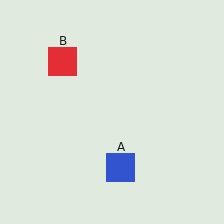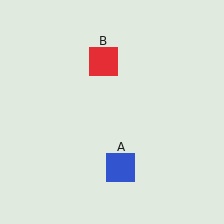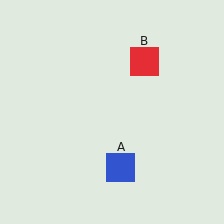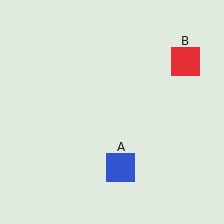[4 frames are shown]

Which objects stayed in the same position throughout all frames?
Blue square (object A) remained stationary.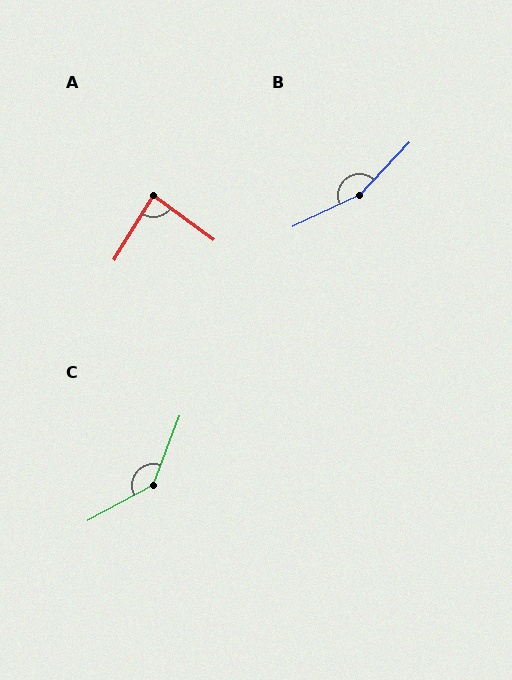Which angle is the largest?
B, at approximately 159 degrees.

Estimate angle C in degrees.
Approximately 139 degrees.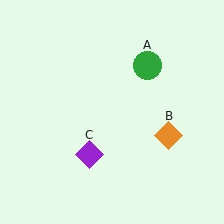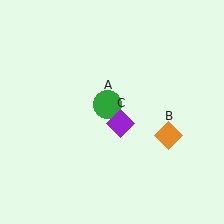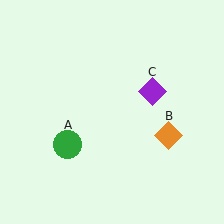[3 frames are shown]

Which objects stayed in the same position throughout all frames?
Orange diamond (object B) remained stationary.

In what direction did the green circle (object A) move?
The green circle (object A) moved down and to the left.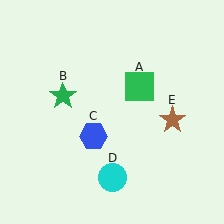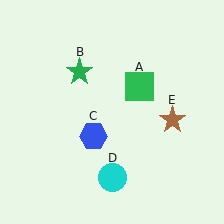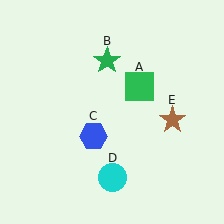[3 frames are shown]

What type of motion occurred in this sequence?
The green star (object B) rotated clockwise around the center of the scene.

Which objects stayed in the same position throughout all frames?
Green square (object A) and blue hexagon (object C) and cyan circle (object D) and brown star (object E) remained stationary.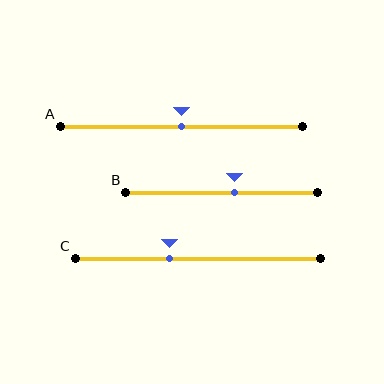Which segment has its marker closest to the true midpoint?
Segment A has its marker closest to the true midpoint.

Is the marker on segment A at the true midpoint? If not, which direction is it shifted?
Yes, the marker on segment A is at the true midpoint.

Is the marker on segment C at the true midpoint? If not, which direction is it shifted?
No, the marker on segment C is shifted to the left by about 12% of the segment length.